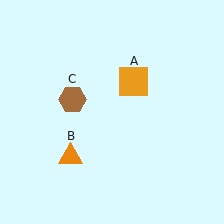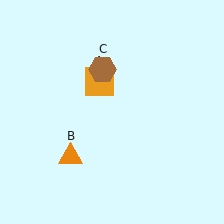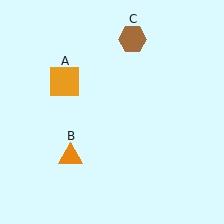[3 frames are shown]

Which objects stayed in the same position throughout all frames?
Orange triangle (object B) remained stationary.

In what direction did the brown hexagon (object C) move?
The brown hexagon (object C) moved up and to the right.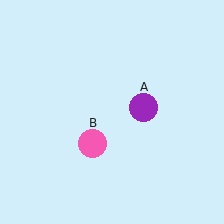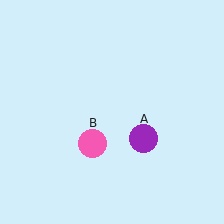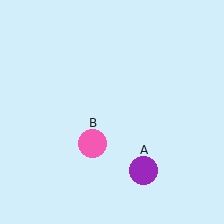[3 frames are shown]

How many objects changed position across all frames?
1 object changed position: purple circle (object A).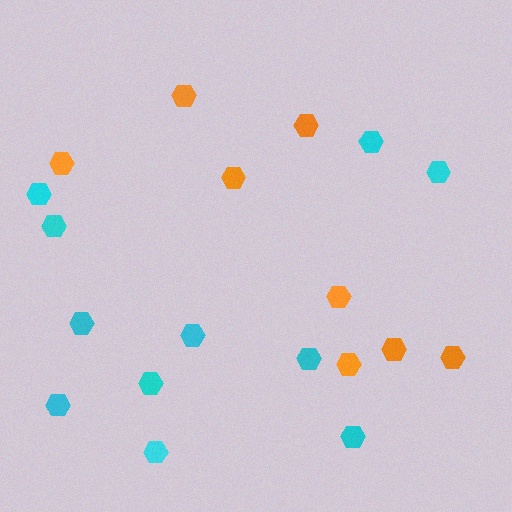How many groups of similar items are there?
There are 2 groups: one group of orange hexagons (8) and one group of cyan hexagons (11).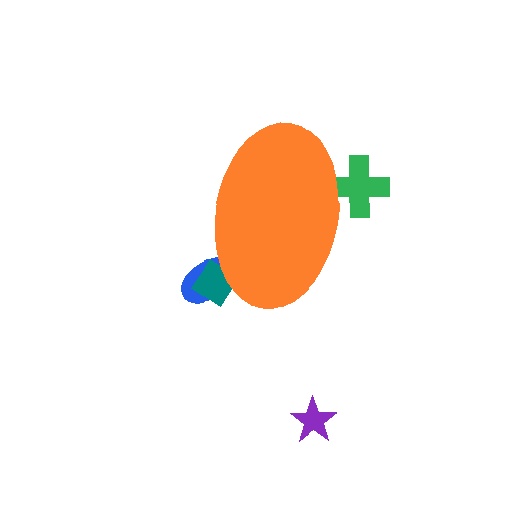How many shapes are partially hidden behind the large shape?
3 shapes are partially hidden.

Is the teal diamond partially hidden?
Yes, the teal diamond is partially hidden behind the orange ellipse.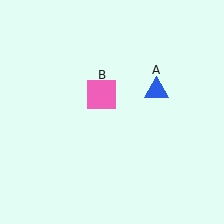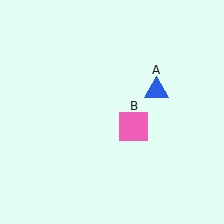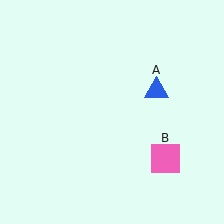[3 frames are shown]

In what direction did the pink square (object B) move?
The pink square (object B) moved down and to the right.